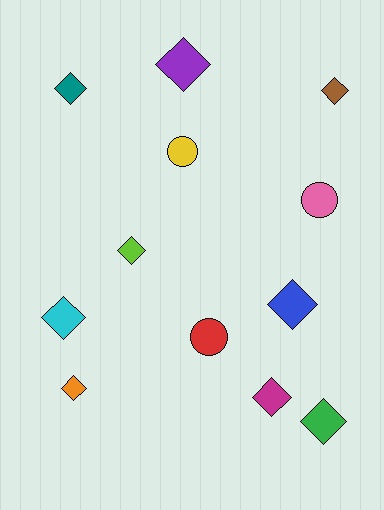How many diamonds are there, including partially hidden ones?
There are 9 diamonds.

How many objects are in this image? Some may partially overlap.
There are 12 objects.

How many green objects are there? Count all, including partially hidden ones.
There is 1 green object.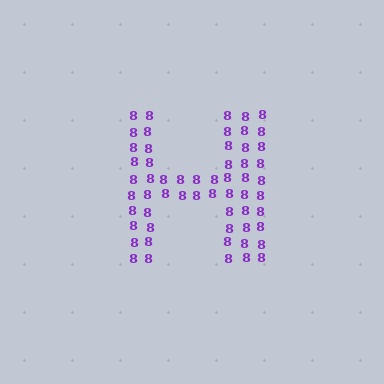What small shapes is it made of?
It is made of small digit 8's.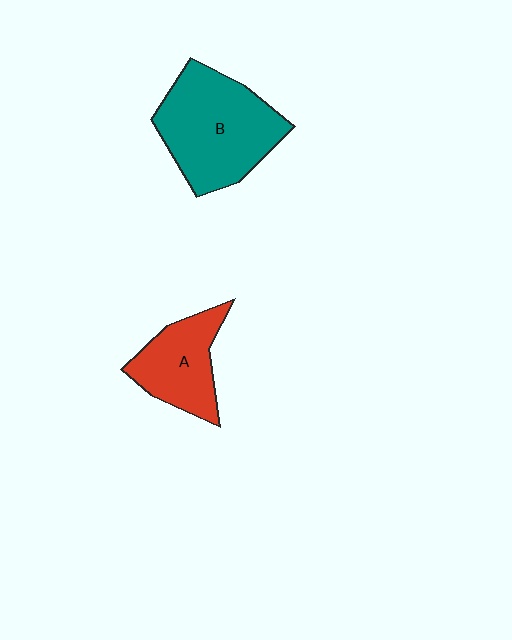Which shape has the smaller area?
Shape A (red).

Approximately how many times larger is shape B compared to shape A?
Approximately 1.6 times.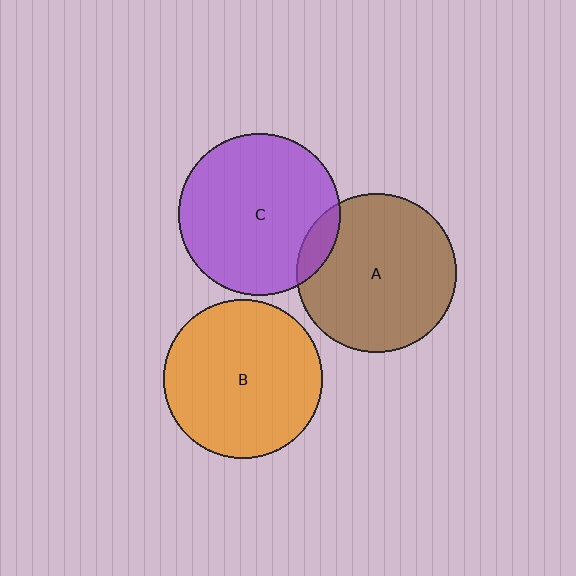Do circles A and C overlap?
Yes.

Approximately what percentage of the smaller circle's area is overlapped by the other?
Approximately 10%.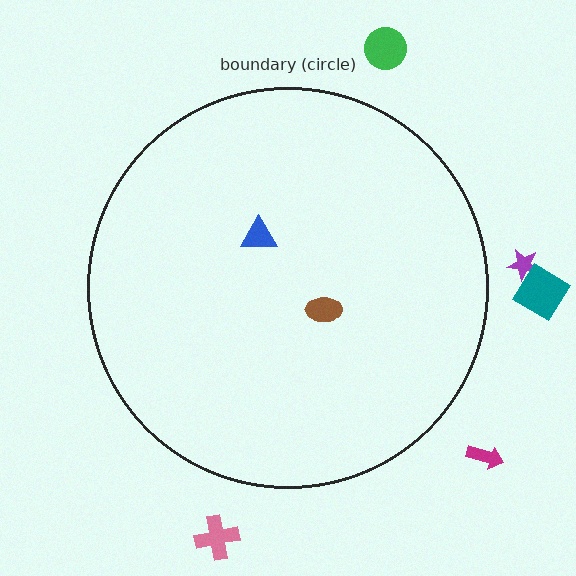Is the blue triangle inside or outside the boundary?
Inside.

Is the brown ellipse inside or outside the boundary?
Inside.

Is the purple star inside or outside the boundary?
Outside.